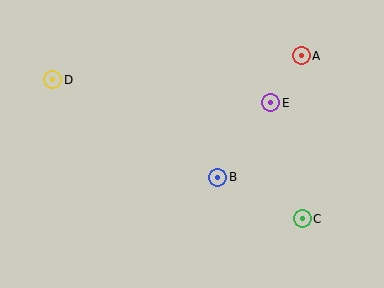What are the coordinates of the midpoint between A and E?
The midpoint between A and E is at (286, 79).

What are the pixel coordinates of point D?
Point D is at (53, 80).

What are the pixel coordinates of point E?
Point E is at (271, 103).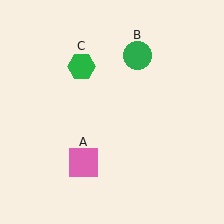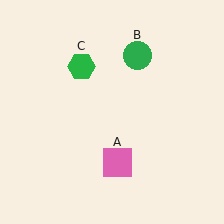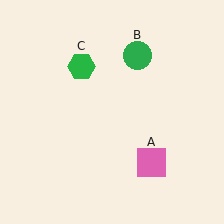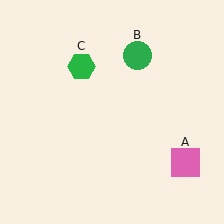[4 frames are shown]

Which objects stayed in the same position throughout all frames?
Green circle (object B) and green hexagon (object C) remained stationary.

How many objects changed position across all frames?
1 object changed position: pink square (object A).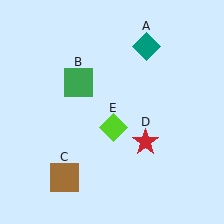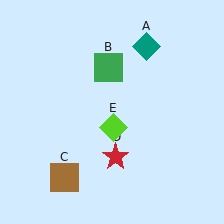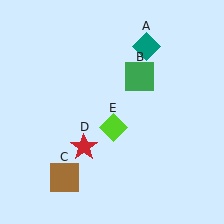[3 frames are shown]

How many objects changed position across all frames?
2 objects changed position: green square (object B), red star (object D).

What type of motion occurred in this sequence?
The green square (object B), red star (object D) rotated clockwise around the center of the scene.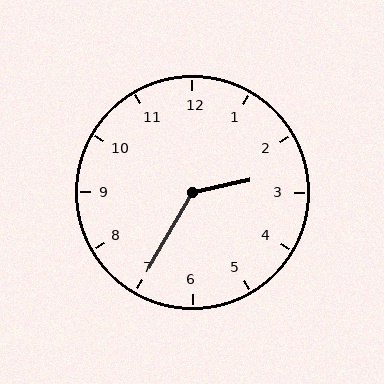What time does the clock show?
2:35.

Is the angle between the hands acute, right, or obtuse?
It is obtuse.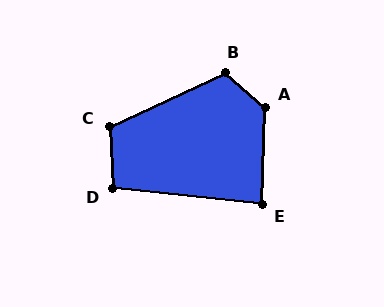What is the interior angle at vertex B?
Approximately 115 degrees (obtuse).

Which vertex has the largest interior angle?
A, at approximately 128 degrees.